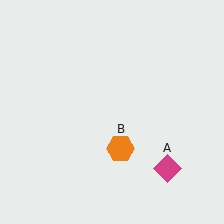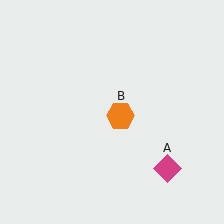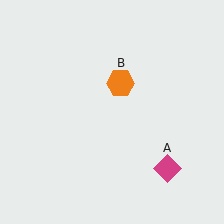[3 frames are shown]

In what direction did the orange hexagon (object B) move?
The orange hexagon (object B) moved up.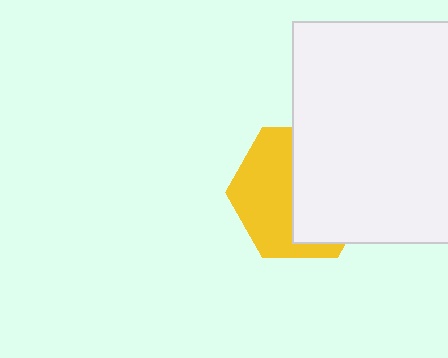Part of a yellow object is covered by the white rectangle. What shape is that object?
It is a hexagon.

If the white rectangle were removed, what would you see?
You would see the complete yellow hexagon.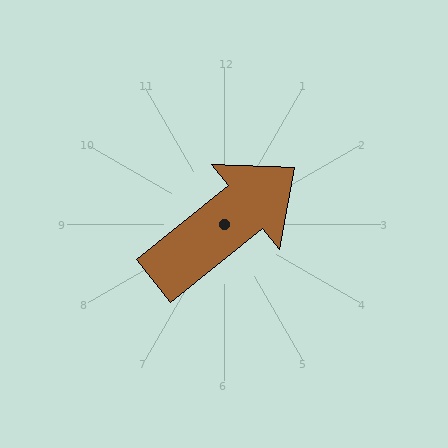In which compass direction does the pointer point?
Northeast.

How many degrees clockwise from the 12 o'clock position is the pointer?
Approximately 51 degrees.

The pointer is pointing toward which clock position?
Roughly 2 o'clock.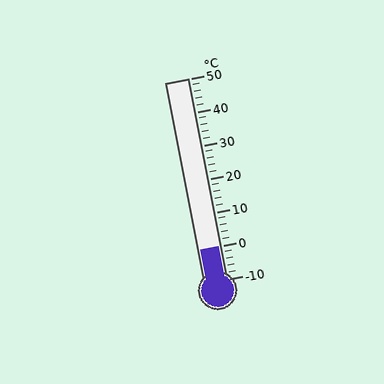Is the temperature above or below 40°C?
The temperature is below 40°C.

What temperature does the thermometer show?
The thermometer shows approximately 0°C.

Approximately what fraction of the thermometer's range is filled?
The thermometer is filled to approximately 15% of its range.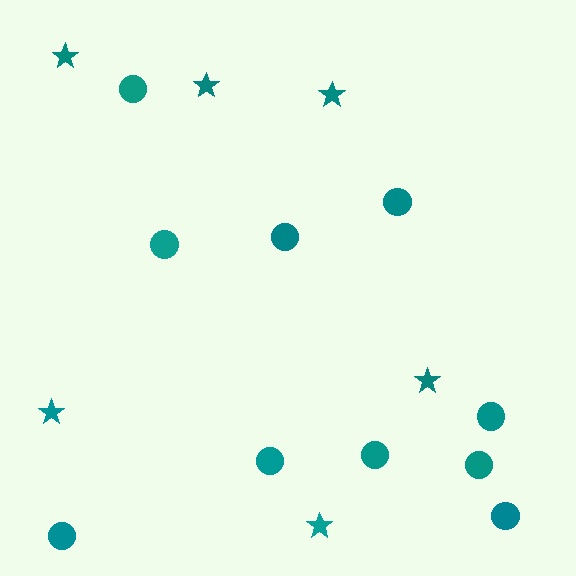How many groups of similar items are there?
There are 2 groups: one group of circles (10) and one group of stars (6).